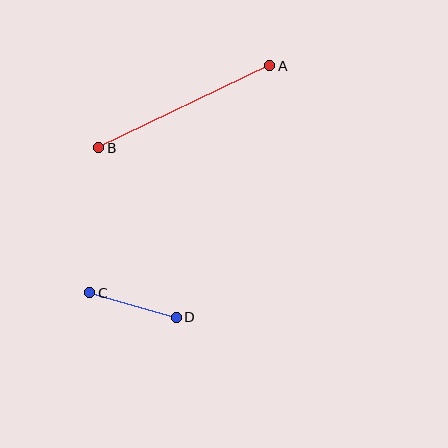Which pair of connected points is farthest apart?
Points A and B are farthest apart.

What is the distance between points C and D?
The distance is approximately 90 pixels.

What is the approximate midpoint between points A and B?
The midpoint is at approximately (184, 107) pixels.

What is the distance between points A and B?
The distance is approximately 190 pixels.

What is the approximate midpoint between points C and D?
The midpoint is at approximately (133, 305) pixels.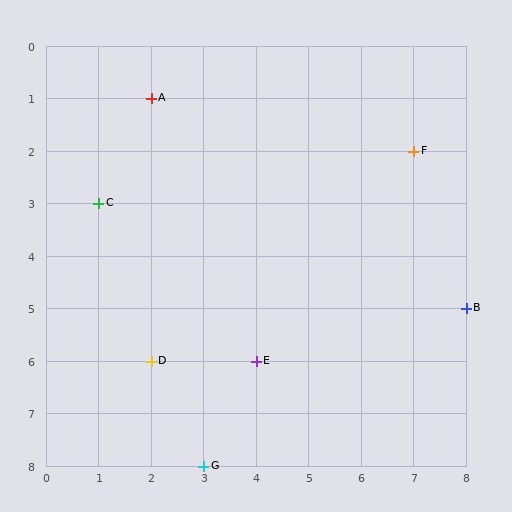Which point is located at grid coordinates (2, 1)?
Point A is at (2, 1).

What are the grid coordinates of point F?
Point F is at grid coordinates (7, 2).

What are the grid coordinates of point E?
Point E is at grid coordinates (4, 6).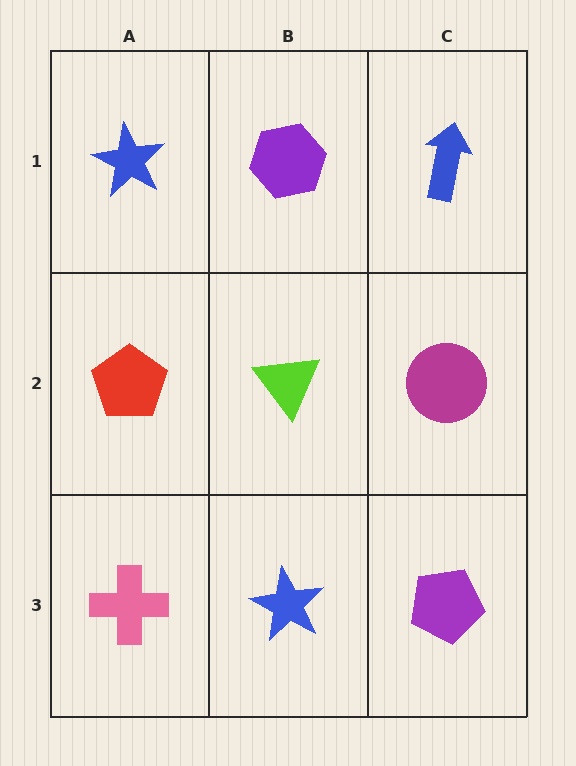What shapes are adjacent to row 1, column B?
A lime triangle (row 2, column B), a blue star (row 1, column A), a blue arrow (row 1, column C).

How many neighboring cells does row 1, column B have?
3.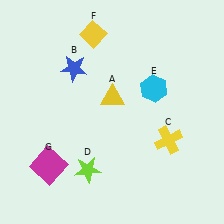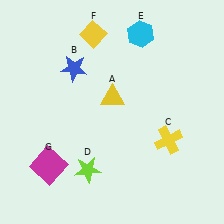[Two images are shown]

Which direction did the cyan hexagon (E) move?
The cyan hexagon (E) moved up.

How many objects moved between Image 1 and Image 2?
1 object moved between the two images.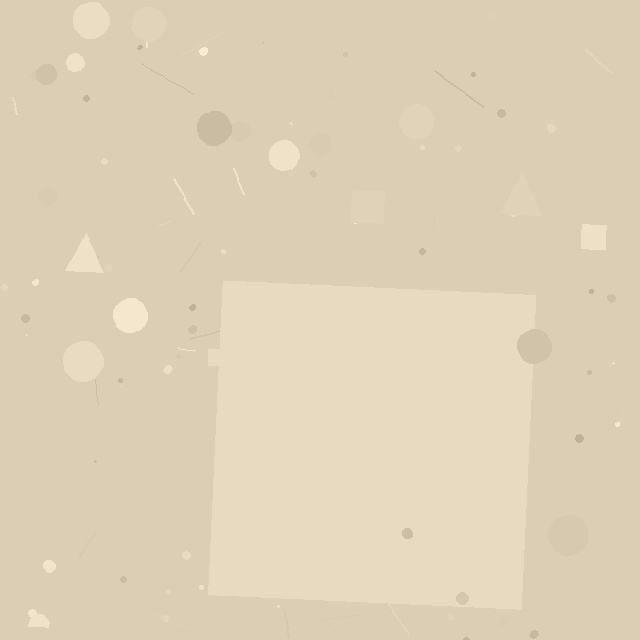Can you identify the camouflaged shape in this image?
The camouflaged shape is a square.